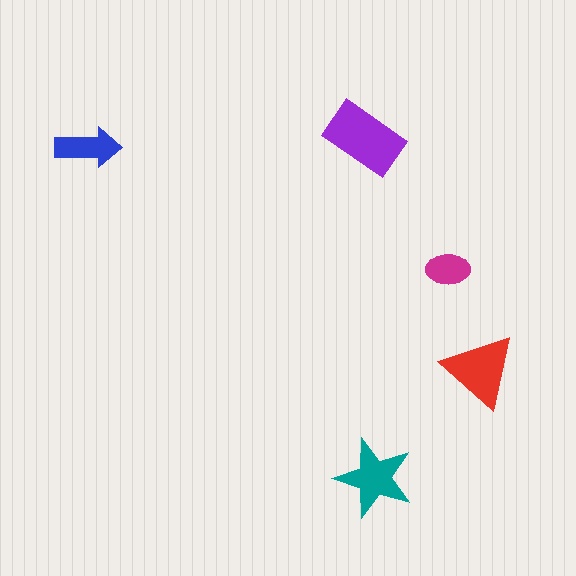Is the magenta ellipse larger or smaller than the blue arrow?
Smaller.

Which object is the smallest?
The magenta ellipse.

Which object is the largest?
The purple rectangle.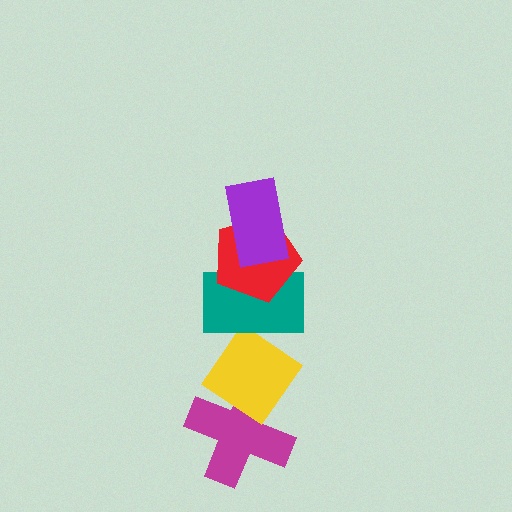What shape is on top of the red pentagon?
The purple rectangle is on top of the red pentagon.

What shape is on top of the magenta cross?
The yellow diamond is on top of the magenta cross.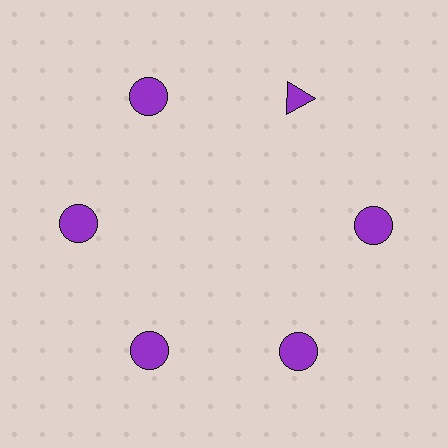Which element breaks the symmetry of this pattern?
The purple triangle at roughly the 1 o'clock position breaks the symmetry. All other shapes are purple circles.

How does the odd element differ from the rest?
It has a different shape: triangle instead of circle.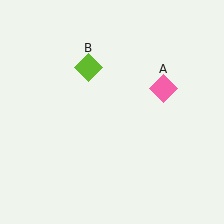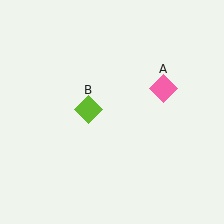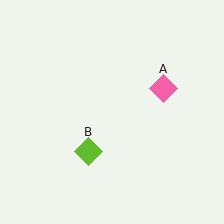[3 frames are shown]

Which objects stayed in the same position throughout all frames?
Pink diamond (object A) remained stationary.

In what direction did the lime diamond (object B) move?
The lime diamond (object B) moved down.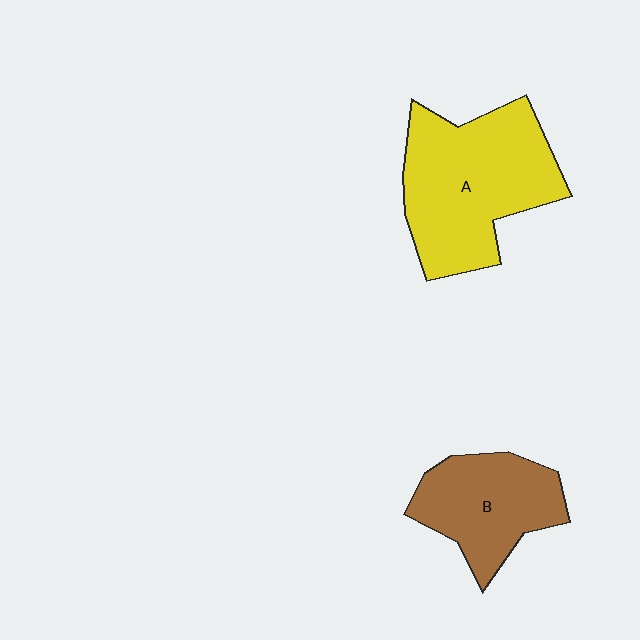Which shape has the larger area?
Shape A (yellow).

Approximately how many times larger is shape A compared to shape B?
Approximately 1.6 times.